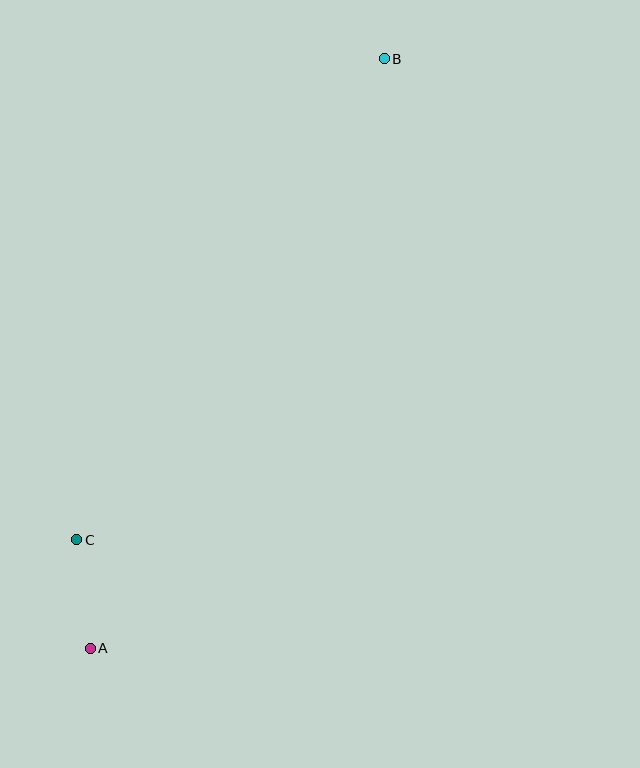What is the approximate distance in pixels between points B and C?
The distance between B and C is approximately 571 pixels.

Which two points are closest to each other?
Points A and C are closest to each other.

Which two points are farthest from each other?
Points A and B are farthest from each other.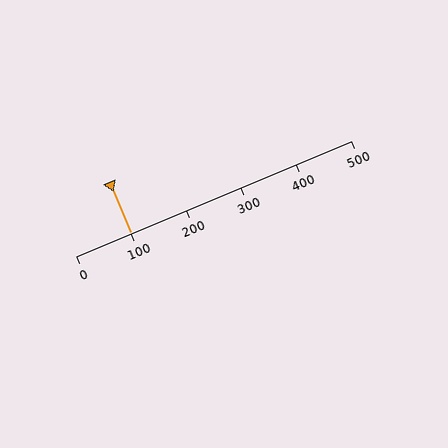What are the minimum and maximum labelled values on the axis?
The axis runs from 0 to 500.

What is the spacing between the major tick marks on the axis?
The major ticks are spaced 100 apart.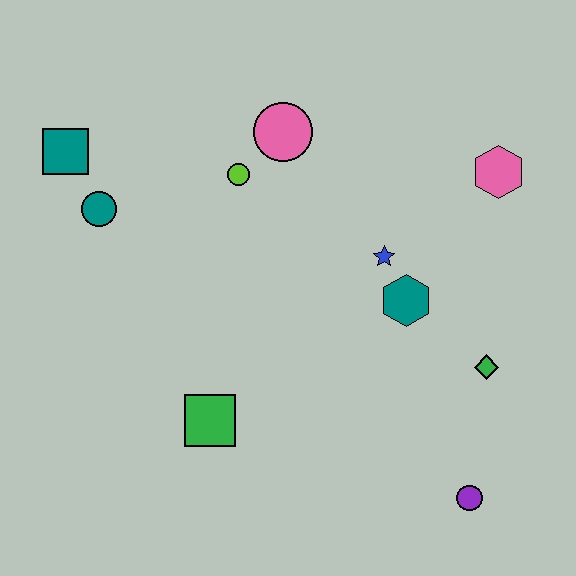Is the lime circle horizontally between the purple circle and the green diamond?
No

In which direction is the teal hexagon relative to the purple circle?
The teal hexagon is above the purple circle.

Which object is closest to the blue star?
The teal hexagon is closest to the blue star.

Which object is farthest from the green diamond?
The teal square is farthest from the green diamond.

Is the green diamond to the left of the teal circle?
No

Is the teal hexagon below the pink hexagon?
Yes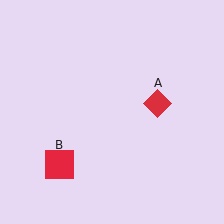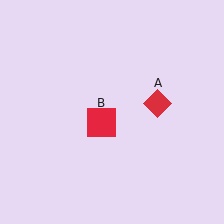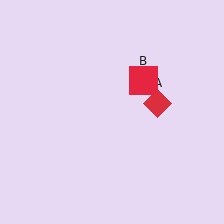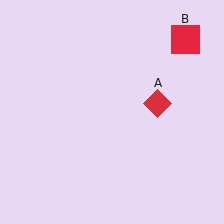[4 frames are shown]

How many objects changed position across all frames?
1 object changed position: red square (object B).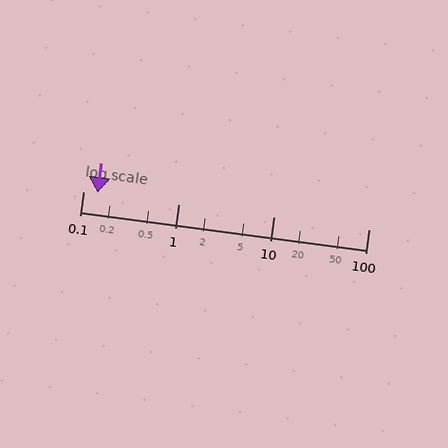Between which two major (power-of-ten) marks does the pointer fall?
The pointer is between 0.1 and 1.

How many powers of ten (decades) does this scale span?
The scale spans 3 decades, from 0.1 to 100.